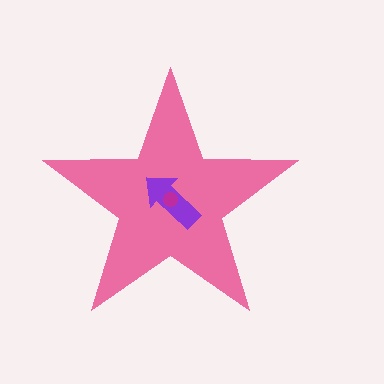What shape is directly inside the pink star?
The purple arrow.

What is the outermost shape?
The pink star.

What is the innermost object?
The magenta circle.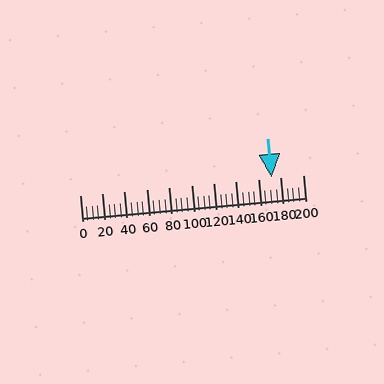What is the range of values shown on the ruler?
The ruler shows values from 0 to 200.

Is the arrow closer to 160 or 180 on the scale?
The arrow is closer to 180.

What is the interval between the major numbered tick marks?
The major tick marks are spaced 20 units apart.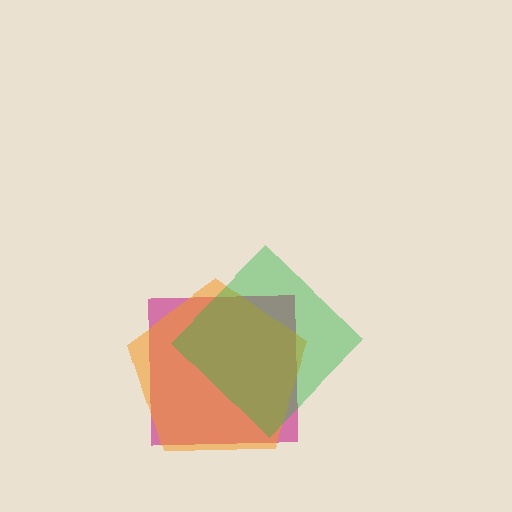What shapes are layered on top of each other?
The layered shapes are: a magenta square, an orange pentagon, a green diamond.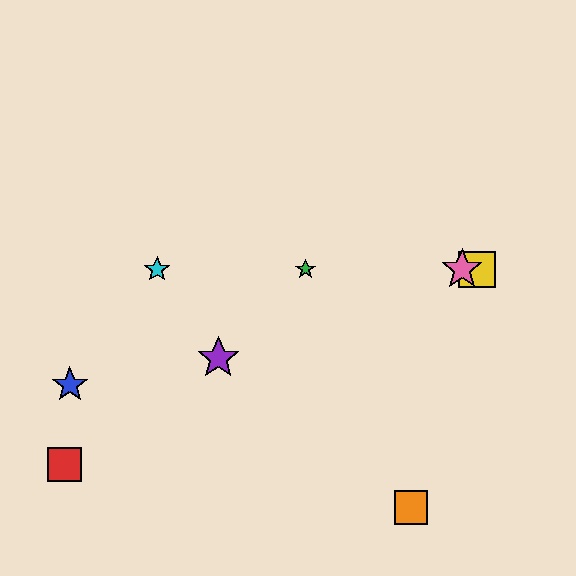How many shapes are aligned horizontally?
4 shapes (the green star, the yellow square, the cyan star, the pink star) are aligned horizontally.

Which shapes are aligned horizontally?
The green star, the yellow square, the cyan star, the pink star are aligned horizontally.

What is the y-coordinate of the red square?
The red square is at y≈465.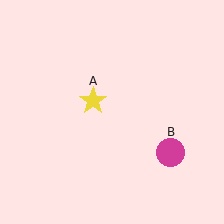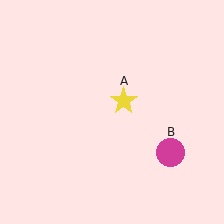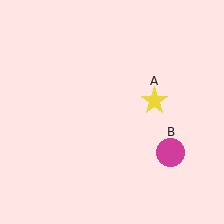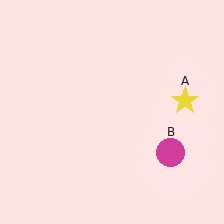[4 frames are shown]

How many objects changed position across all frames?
1 object changed position: yellow star (object A).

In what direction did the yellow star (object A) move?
The yellow star (object A) moved right.